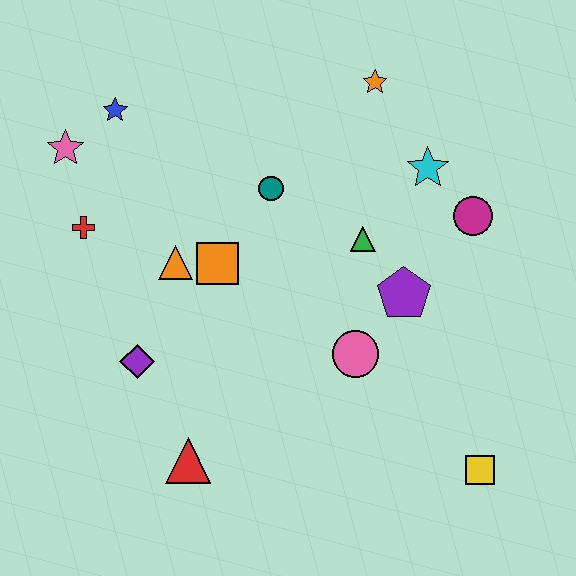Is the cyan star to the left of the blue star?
No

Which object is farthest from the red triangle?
The orange star is farthest from the red triangle.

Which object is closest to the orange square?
The orange triangle is closest to the orange square.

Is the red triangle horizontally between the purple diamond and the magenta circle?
Yes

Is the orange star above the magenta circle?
Yes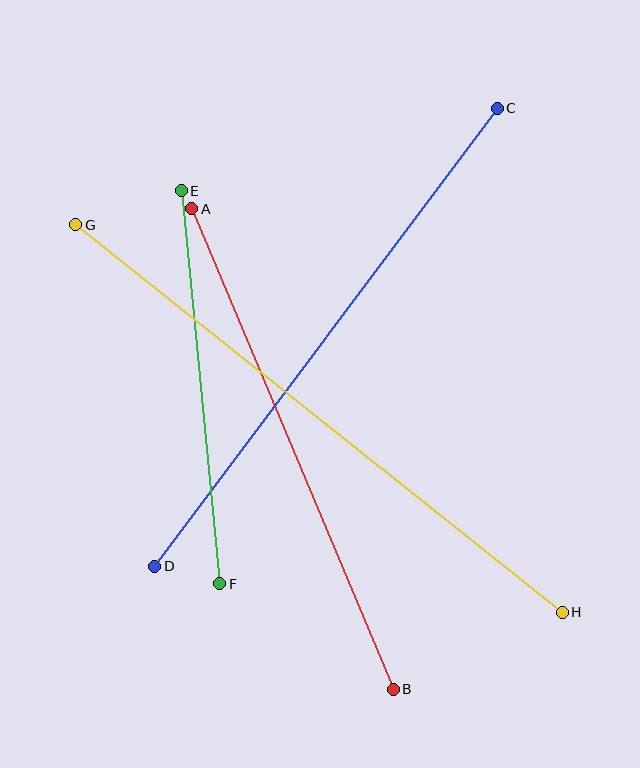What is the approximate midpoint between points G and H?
The midpoint is at approximately (319, 418) pixels.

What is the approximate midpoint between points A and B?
The midpoint is at approximately (293, 449) pixels.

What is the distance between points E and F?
The distance is approximately 395 pixels.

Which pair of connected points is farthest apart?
Points G and H are farthest apart.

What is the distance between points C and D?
The distance is approximately 572 pixels.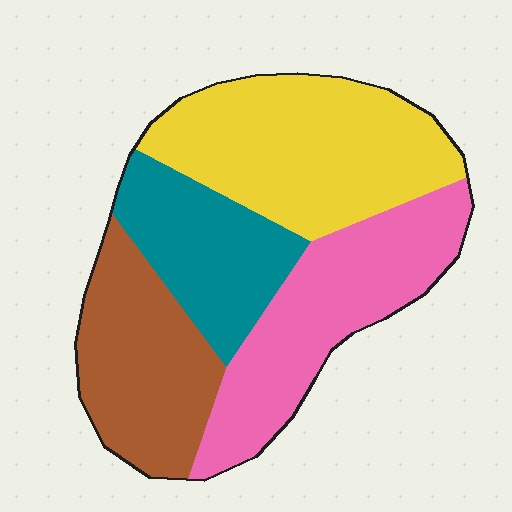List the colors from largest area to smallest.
From largest to smallest: yellow, pink, brown, teal.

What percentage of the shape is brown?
Brown covers about 20% of the shape.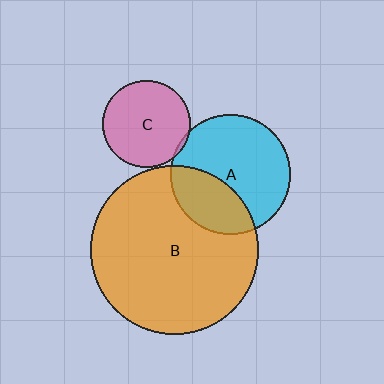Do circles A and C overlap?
Yes.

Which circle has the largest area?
Circle B (orange).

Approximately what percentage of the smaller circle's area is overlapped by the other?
Approximately 5%.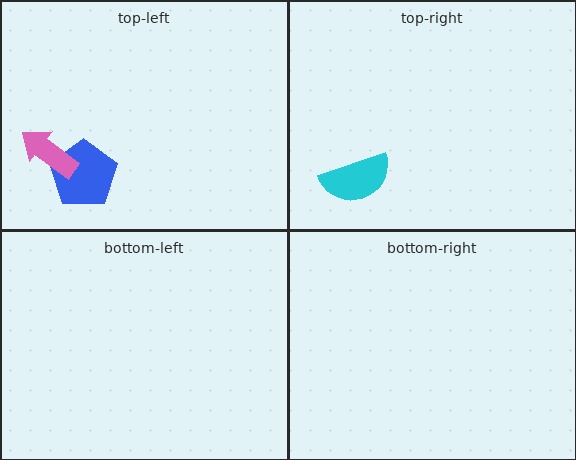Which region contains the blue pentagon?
The top-left region.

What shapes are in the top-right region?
The cyan semicircle.